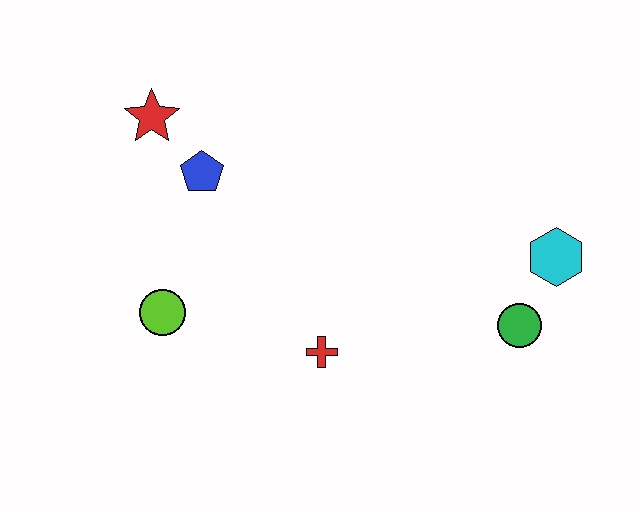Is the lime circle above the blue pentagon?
No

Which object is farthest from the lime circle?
The cyan hexagon is farthest from the lime circle.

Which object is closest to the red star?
The blue pentagon is closest to the red star.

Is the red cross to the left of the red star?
No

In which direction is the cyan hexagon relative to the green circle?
The cyan hexagon is above the green circle.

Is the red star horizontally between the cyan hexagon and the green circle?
No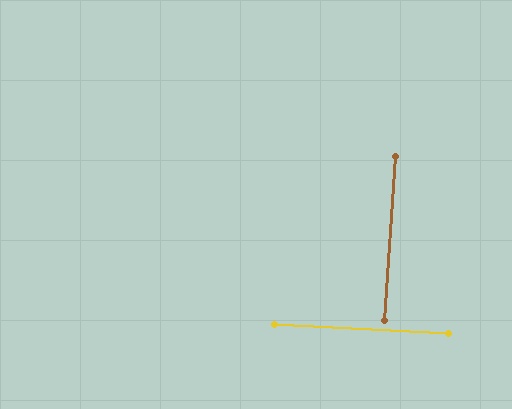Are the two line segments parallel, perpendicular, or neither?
Perpendicular — they meet at approximately 89°.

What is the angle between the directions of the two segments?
Approximately 89 degrees.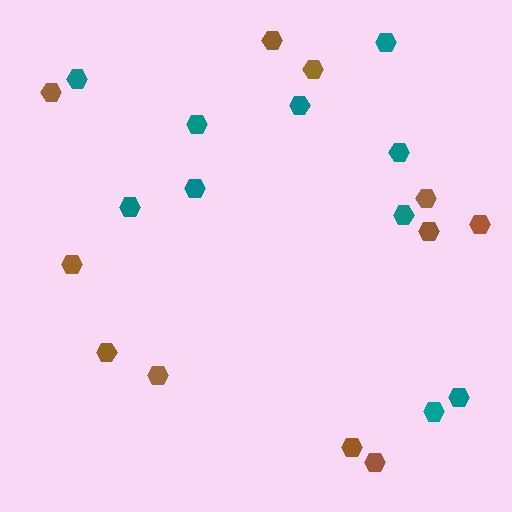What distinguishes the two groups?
There are 2 groups: one group of teal hexagons (10) and one group of brown hexagons (11).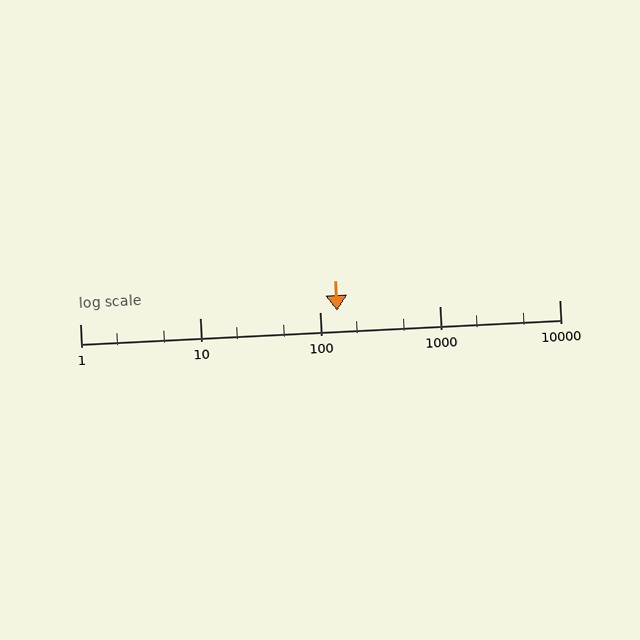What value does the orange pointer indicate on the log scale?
The pointer indicates approximately 140.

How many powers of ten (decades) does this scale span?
The scale spans 4 decades, from 1 to 10000.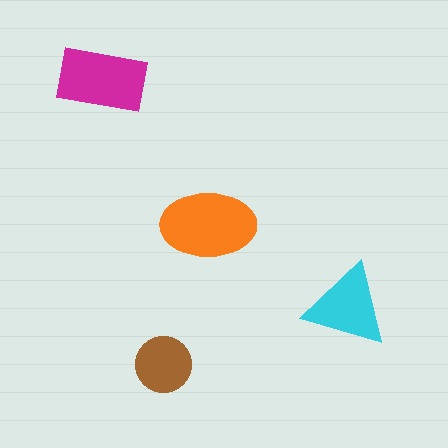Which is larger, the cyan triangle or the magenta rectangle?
The magenta rectangle.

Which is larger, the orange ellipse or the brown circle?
The orange ellipse.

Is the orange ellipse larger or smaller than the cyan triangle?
Larger.